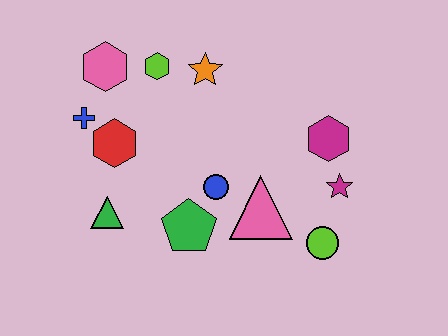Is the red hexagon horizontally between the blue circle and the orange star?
No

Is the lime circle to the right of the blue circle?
Yes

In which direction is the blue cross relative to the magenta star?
The blue cross is to the left of the magenta star.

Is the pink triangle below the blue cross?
Yes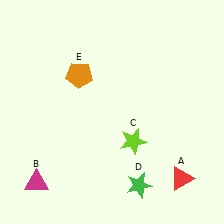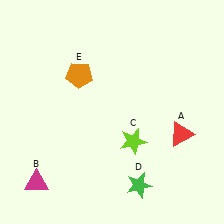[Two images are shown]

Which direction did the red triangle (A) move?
The red triangle (A) moved up.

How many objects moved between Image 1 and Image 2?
1 object moved between the two images.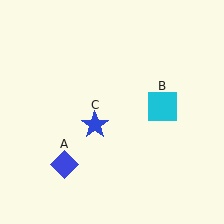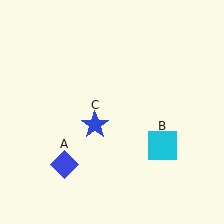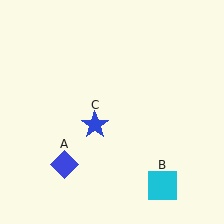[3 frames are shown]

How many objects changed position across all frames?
1 object changed position: cyan square (object B).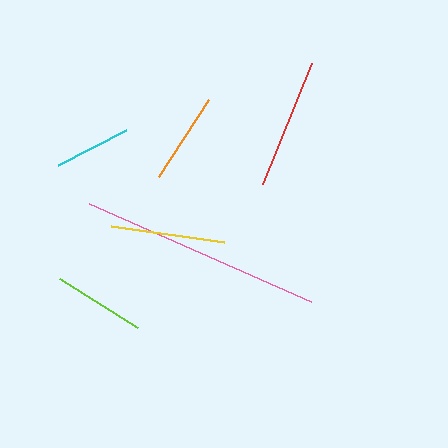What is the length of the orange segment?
The orange segment is approximately 92 pixels long.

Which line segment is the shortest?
The cyan line is the shortest at approximately 76 pixels.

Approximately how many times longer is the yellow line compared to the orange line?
The yellow line is approximately 1.2 times the length of the orange line.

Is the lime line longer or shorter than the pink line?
The pink line is longer than the lime line.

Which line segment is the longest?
The pink line is the longest at approximately 243 pixels.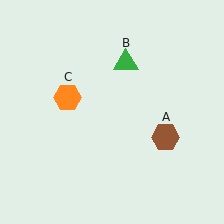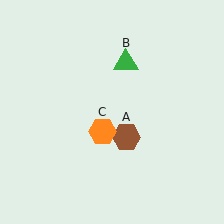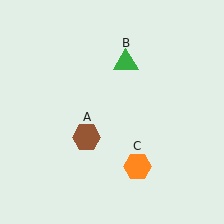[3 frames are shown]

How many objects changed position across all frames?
2 objects changed position: brown hexagon (object A), orange hexagon (object C).